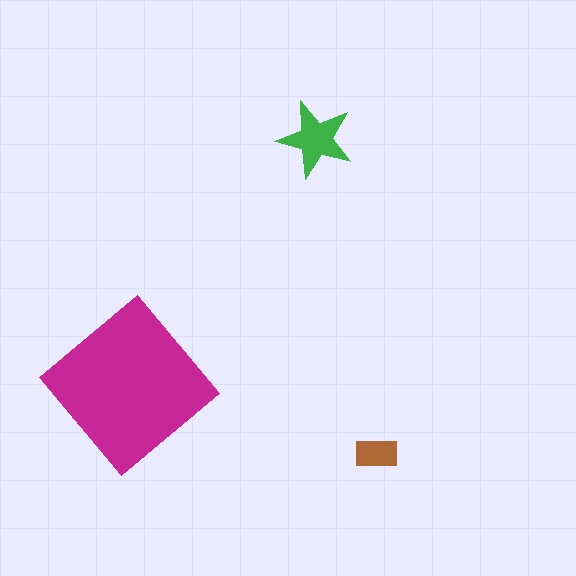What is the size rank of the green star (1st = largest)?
2nd.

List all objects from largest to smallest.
The magenta diamond, the green star, the brown rectangle.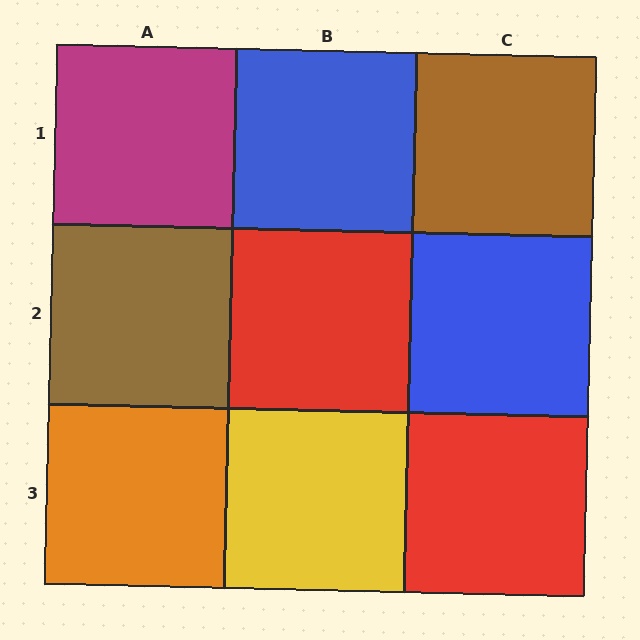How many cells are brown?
2 cells are brown.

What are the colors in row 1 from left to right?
Magenta, blue, brown.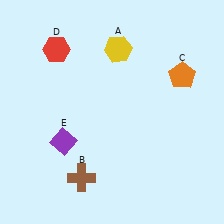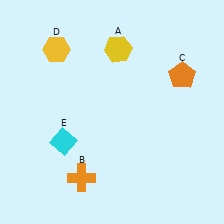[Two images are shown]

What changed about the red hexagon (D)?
In Image 1, D is red. In Image 2, it changed to yellow.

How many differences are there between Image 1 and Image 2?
There are 3 differences between the two images.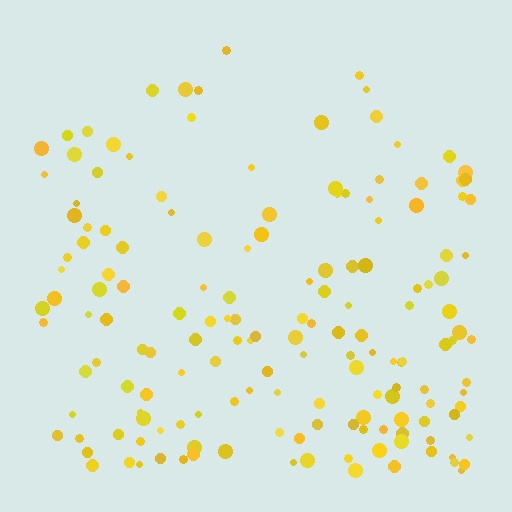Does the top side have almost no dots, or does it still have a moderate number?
Still a moderate number, just noticeably fewer than the bottom.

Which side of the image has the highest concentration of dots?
The bottom.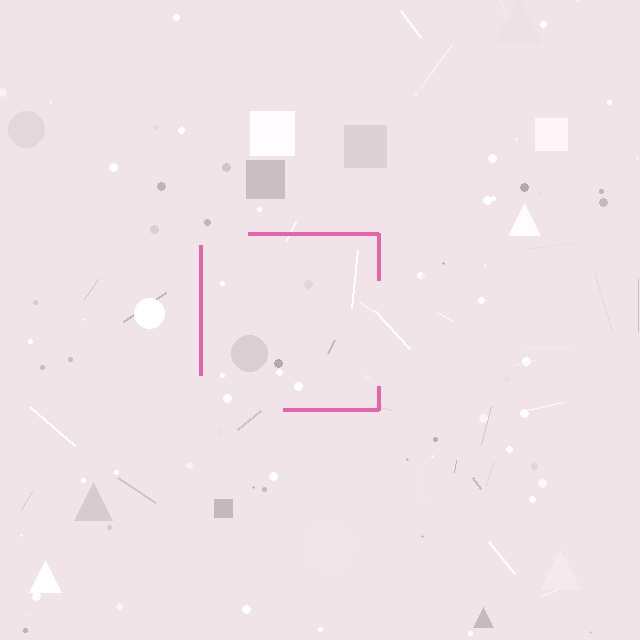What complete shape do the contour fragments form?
The contour fragments form a square.